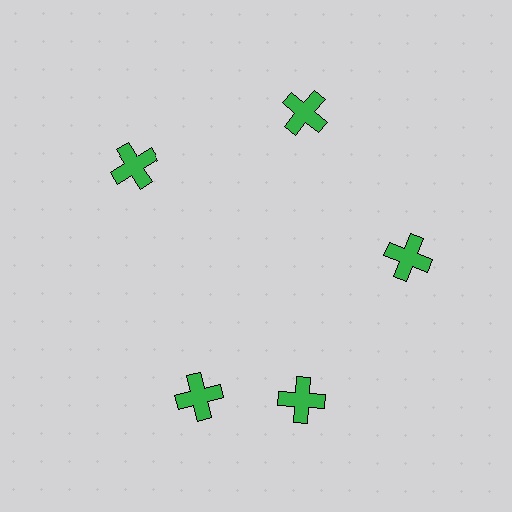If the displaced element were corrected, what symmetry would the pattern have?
It would have 5-fold rotational symmetry — the pattern would map onto itself every 72 degrees.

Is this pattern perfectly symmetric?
No. The 5 green crosses are arranged in a ring, but one element near the 8 o'clock position is rotated out of alignment along the ring, breaking the 5-fold rotational symmetry.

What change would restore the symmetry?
The symmetry would be restored by rotating it back into even spacing with its neighbors so that all 5 crosses sit at equal angles and equal distance from the center.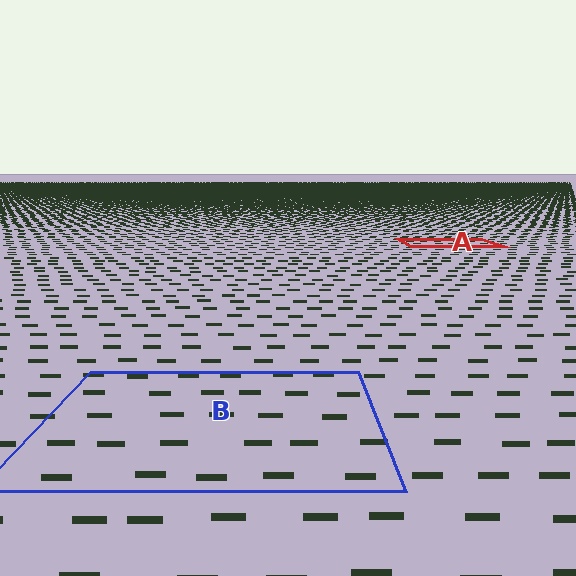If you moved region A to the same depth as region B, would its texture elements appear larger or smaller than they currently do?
They would appear larger. At a closer depth, the same texture elements are projected at a bigger on-screen size.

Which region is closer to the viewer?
Region B is closer. The texture elements there are larger and more spread out.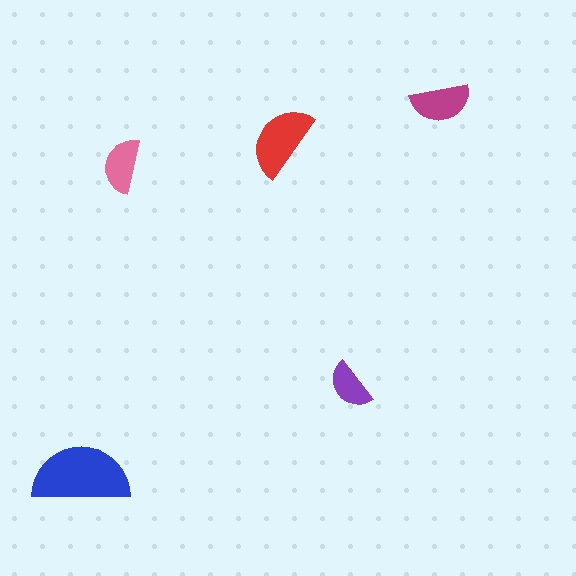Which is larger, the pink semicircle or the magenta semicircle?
The magenta one.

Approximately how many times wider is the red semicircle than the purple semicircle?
About 1.5 times wider.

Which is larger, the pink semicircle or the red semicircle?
The red one.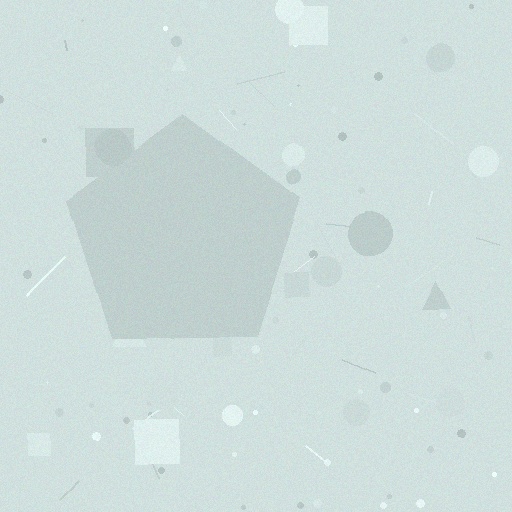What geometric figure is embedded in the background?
A pentagon is embedded in the background.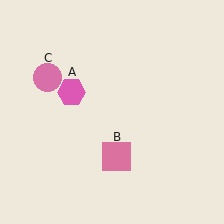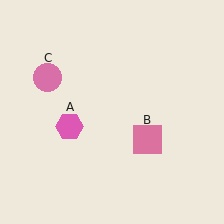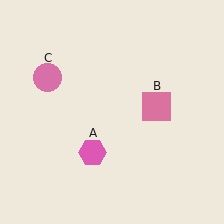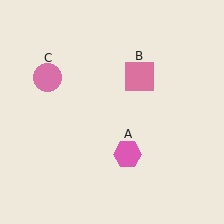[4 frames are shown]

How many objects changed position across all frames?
2 objects changed position: pink hexagon (object A), pink square (object B).